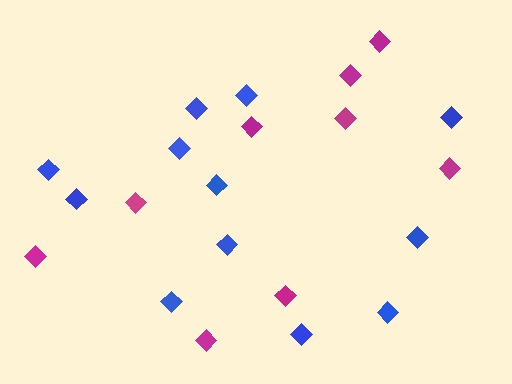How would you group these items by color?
There are 2 groups: one group of blue diamonds (12) and one group of magenta diamonds (9).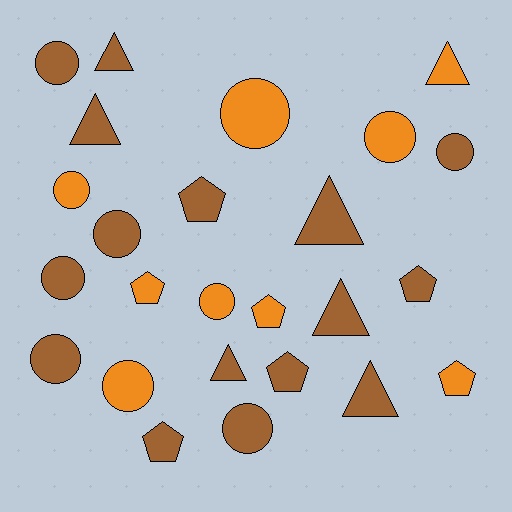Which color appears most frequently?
Brown, with 16 objects.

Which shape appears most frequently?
Circle, with 11 objects.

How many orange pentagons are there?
There are 3 orange pentagons.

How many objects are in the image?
There are 25 objects.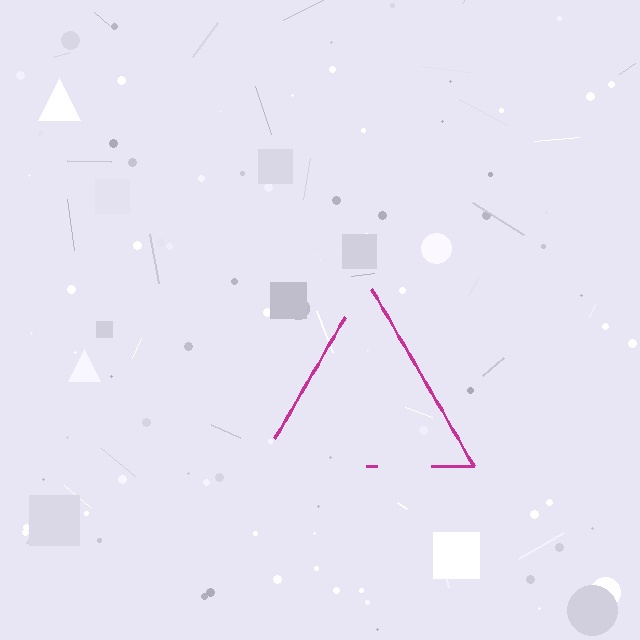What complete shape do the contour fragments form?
The contour fragments form a triangle.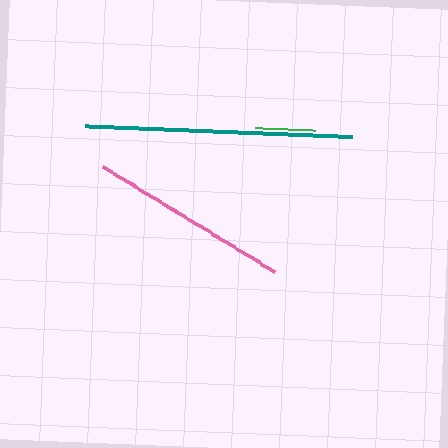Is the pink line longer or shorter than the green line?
The pink line is longer than the green line.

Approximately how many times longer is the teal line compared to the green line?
The teal line is approximately 4.4 times the length of the green line.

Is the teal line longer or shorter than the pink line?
The teal line is longer than the pink line.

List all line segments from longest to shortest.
From longest to shortest: teal, pink, green.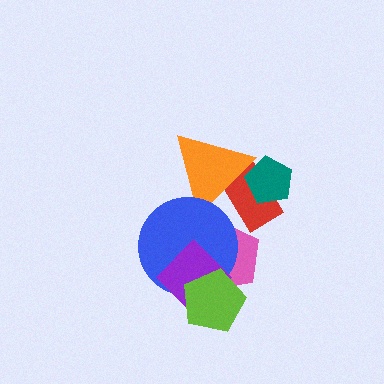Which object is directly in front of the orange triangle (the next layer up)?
The blue circle is directly in front of the orange triangle.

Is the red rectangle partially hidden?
Yes, it is partially covered by another shape.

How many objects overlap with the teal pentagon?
2 objects overlap with the teal pentagon.